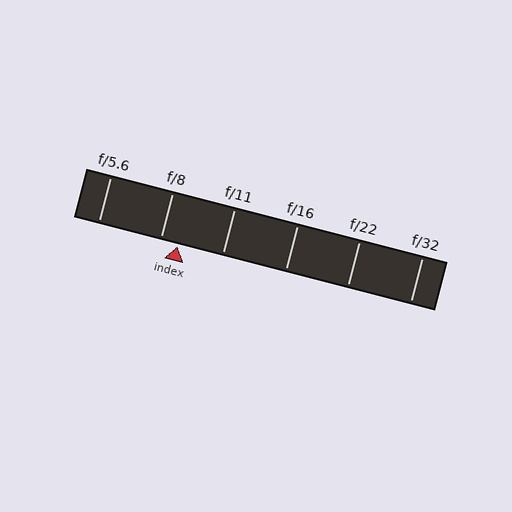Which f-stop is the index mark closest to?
The index mark is closest to f/8.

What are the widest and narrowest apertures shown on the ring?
The widest aperture shown is f/5.6 and the narrowest is f/32.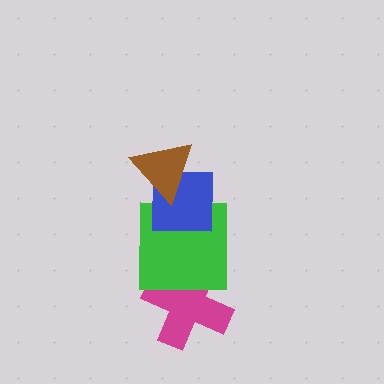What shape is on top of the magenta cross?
The green square is on top of the magenta cross.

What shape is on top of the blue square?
The brown triangle is on top of the blue square.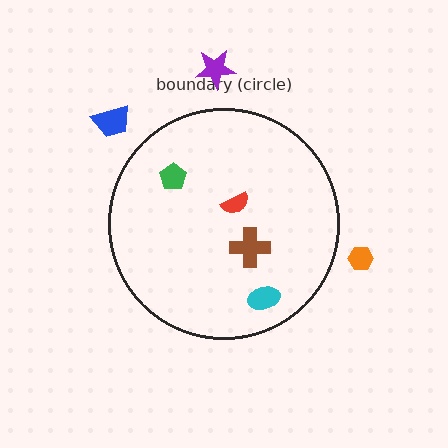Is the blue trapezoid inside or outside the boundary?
Outside.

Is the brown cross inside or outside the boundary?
Inside.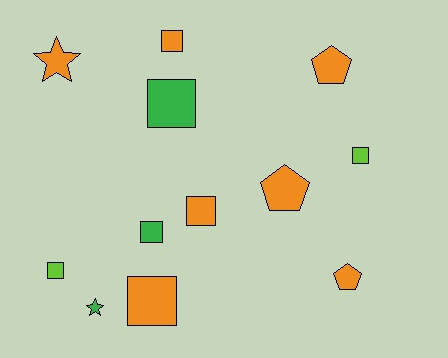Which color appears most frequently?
Orange, with 7 objects.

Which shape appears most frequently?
Square, with 7 objects.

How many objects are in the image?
There are 12 objects.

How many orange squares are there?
There are 3 orange squares.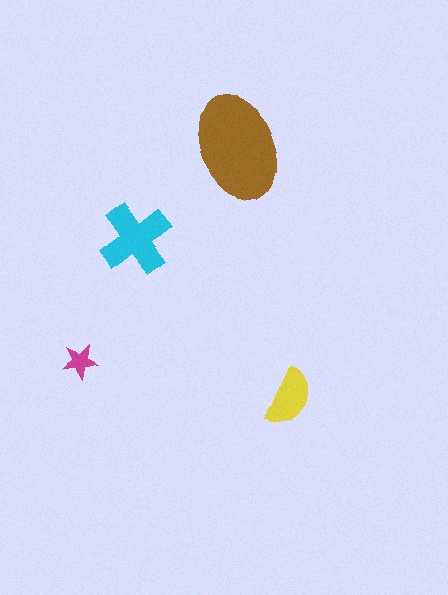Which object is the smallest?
The magenta star.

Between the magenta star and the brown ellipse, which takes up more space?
The brown ellipse.